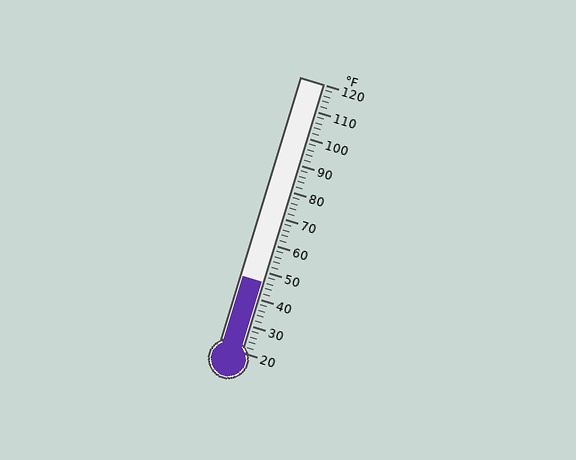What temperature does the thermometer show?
The thermometer shows approximately 46°F.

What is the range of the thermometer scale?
The thermometer scale ranges from 20°F to 120°F.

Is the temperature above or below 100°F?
The temperature is below 100°F.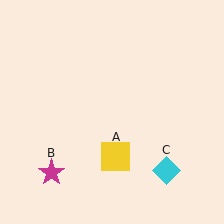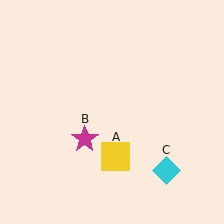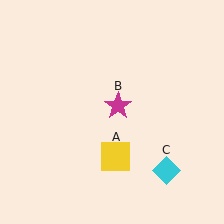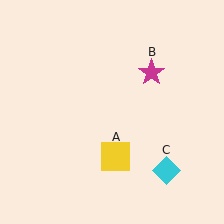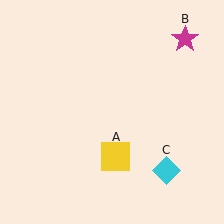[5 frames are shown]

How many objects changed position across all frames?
1 object changed position: magenta star (object B).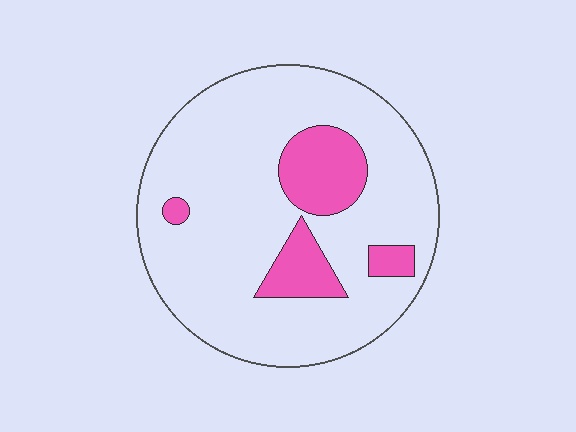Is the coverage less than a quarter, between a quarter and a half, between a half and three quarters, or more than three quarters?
Less than a quarter.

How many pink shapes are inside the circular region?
4.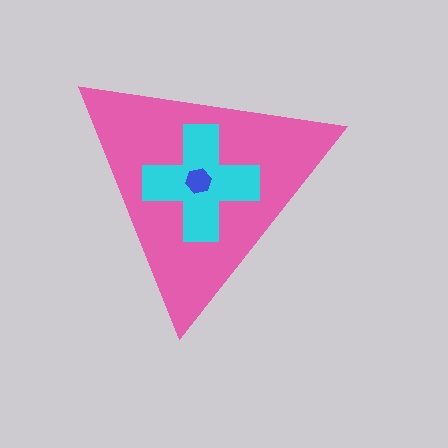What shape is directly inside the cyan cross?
The blue hexagon.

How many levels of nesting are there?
3.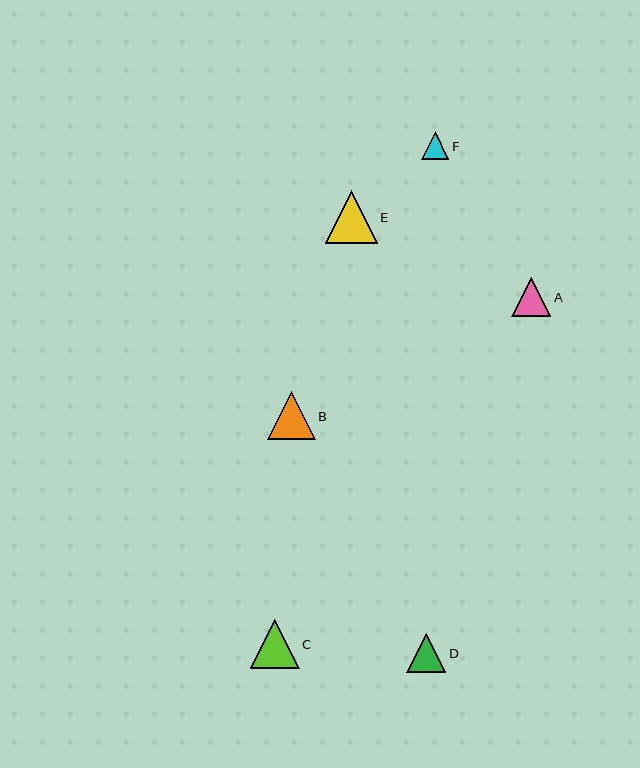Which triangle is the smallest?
Triangle F is the smallest with a size of approximately 27 pixels.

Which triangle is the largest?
Triangle E is the largest with a size of approximately 52 pixels.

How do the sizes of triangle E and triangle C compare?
Triangle E and triangle C are approximately the same size.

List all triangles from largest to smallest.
From largest to smallest: E, C, B, D, A, F.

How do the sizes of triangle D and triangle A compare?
Triangle D and triangle A are approximately the same size.